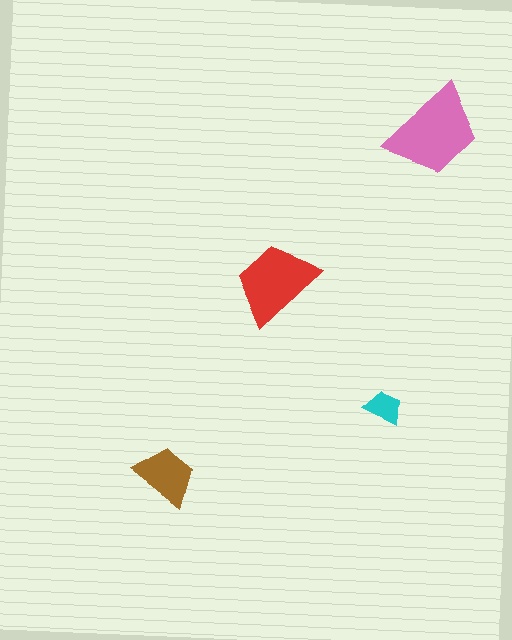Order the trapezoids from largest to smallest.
the pink one, the red one, the brown one, the cyan one.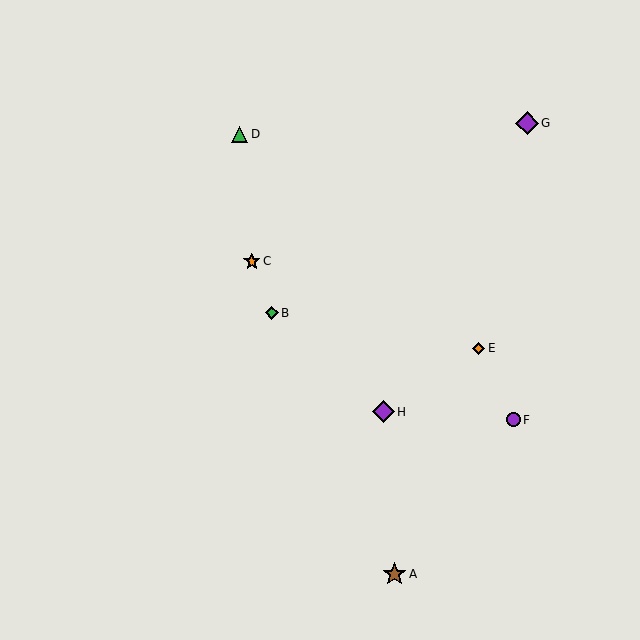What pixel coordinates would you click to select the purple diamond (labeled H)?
Click at (383, 412) to select the purple diamond H.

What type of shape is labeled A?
Shape A is a brown star.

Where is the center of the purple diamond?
The center of the purple diamond is at (527, 123).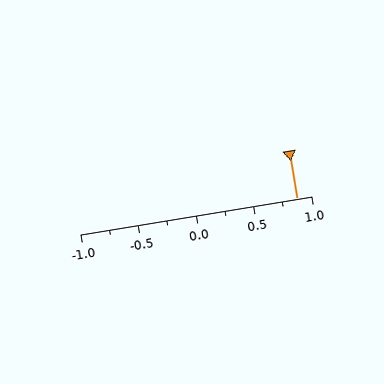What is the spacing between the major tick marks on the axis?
The major ticks are spaced 0.5 apart.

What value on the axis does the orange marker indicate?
The marker indicates approximately 0.88.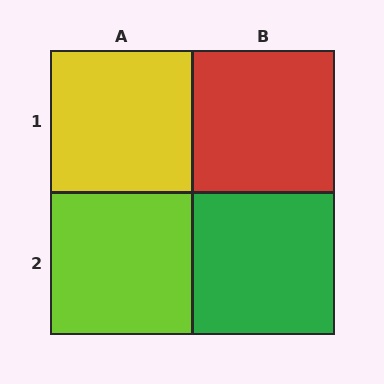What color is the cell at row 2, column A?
Lime.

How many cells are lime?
1 cell is lime.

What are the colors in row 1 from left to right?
Yellow, red.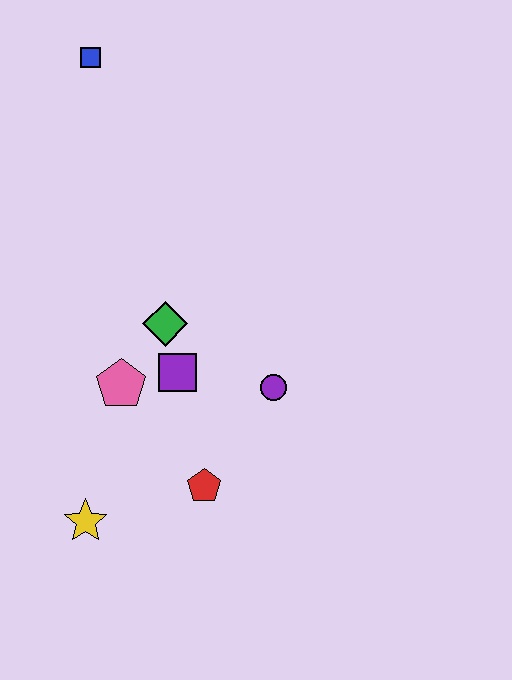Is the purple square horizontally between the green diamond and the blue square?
No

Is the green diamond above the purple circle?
Yes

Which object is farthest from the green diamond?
The blue square is farthest from the green diamond.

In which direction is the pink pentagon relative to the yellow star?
The pink pentagon is above the yellow star.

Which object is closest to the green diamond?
The purple square is closest to the green diamond.